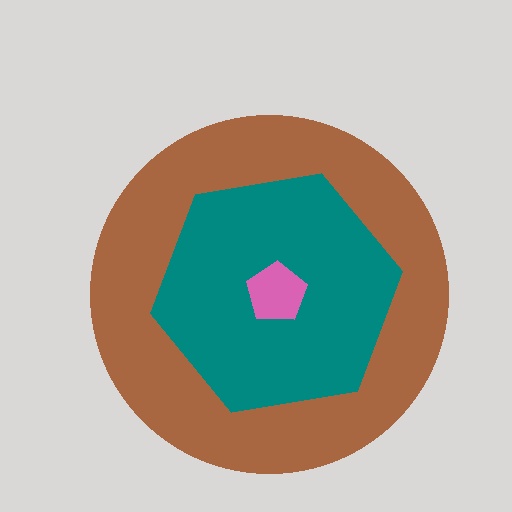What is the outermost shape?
The brown circle.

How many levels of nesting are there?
3.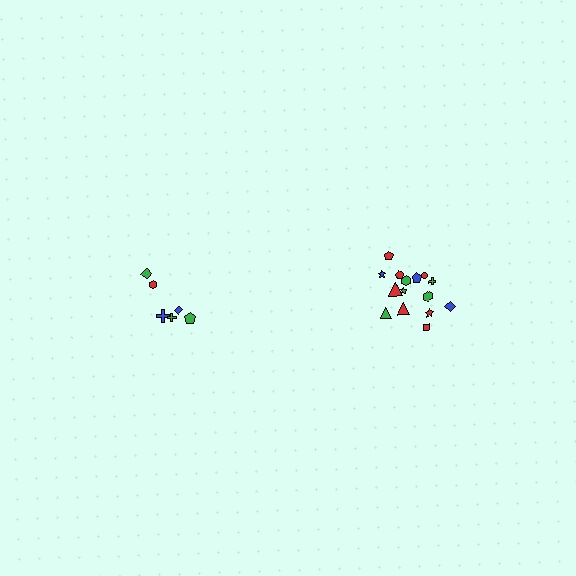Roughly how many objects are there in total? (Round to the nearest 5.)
Roughly 20 objects in total.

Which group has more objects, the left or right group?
The right group.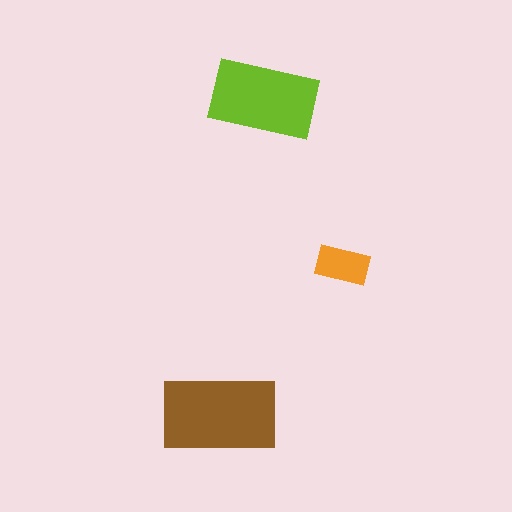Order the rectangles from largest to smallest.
the brown one, the lime one, the orange one.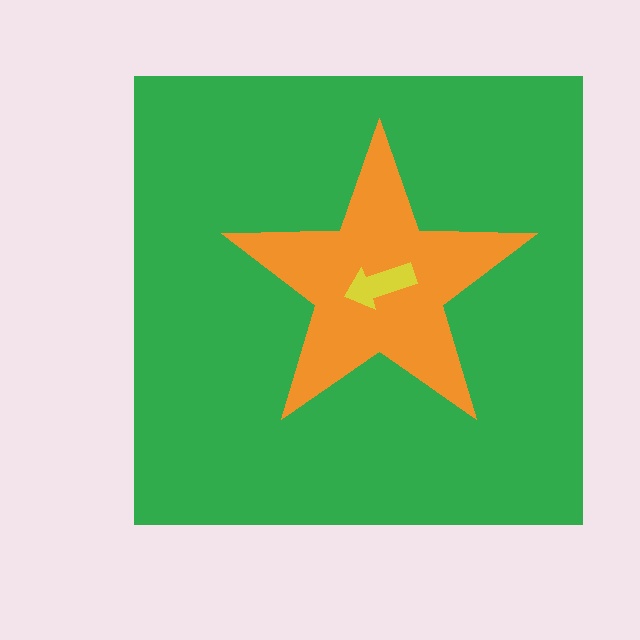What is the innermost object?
The yellow arrow.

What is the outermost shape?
The green square.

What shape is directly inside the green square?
The orange star.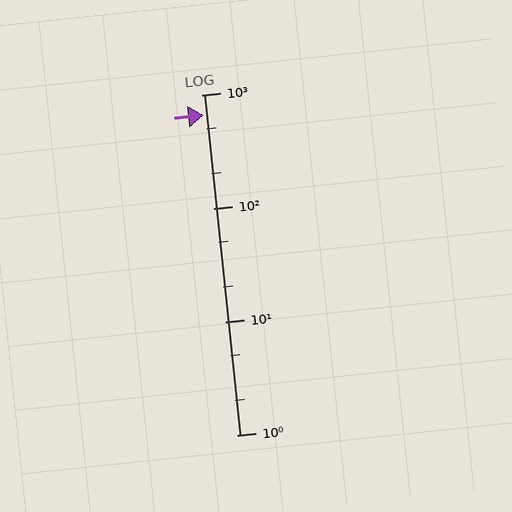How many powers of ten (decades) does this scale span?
The scale spans 3 decades, from 1 to 1000.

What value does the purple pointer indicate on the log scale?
The pointer indicates approximately 660.